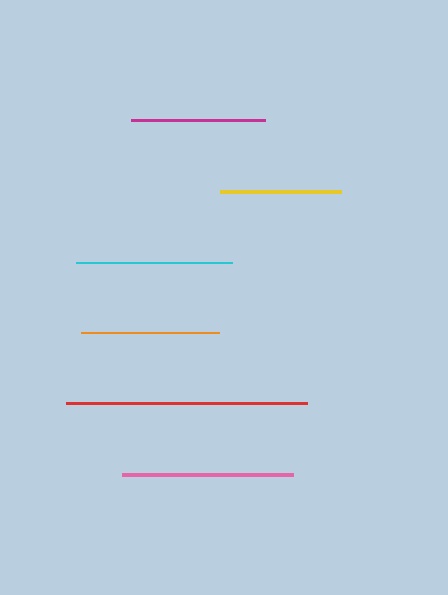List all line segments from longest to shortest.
From longest to shortest: red, pink, cyan, orange, magenta, yellow.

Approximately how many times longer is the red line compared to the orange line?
The red line is approximately 1.7 times the length of the orange line.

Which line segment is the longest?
The red line is the longest at approximately 241 pixels.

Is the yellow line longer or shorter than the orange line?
The orange line is longer than the yellow line.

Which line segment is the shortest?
The yellow line is the shortest at approximately 121 pixels.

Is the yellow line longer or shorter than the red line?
The red line is longer than the yellow line.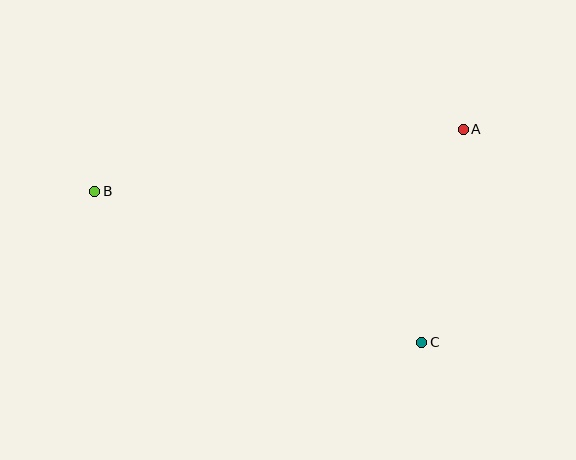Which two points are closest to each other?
Points A and C are closest to each other.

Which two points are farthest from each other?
Points A and B are farthest from each other.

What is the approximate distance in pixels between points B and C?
The distance between B and C is approximately 360 pixels.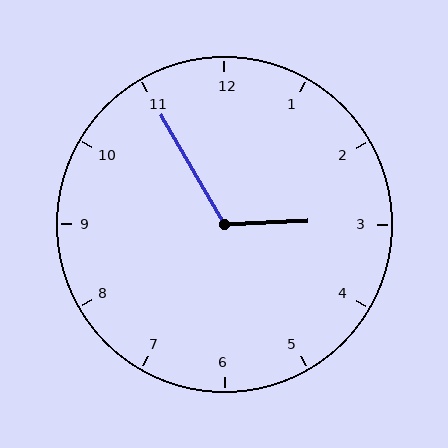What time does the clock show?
2:55.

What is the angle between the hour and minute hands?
Approximately 118 degrees.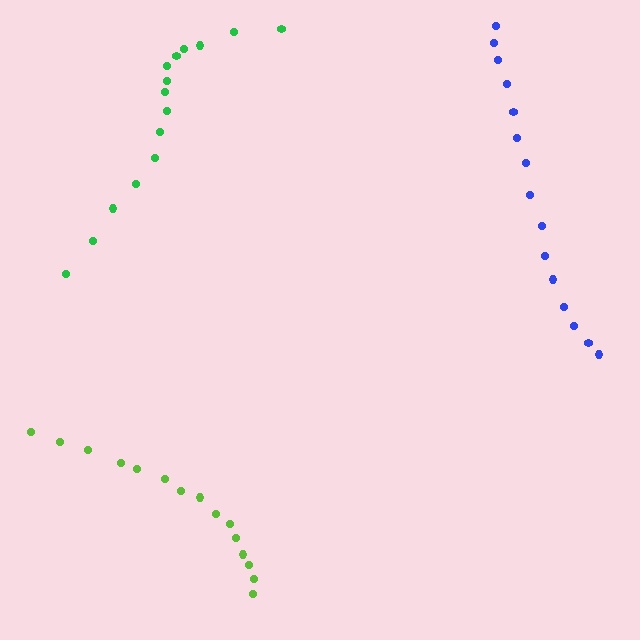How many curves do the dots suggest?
There are 3 distinct paths.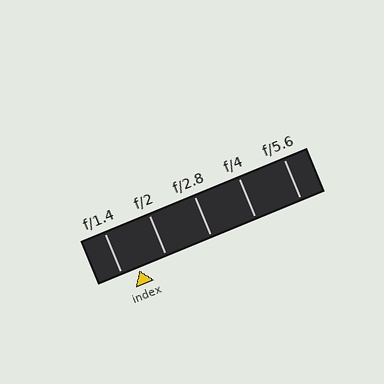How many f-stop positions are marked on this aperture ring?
There are 5 f-stop positions marked.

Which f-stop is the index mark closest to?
The index mark is closest to f/1.4.